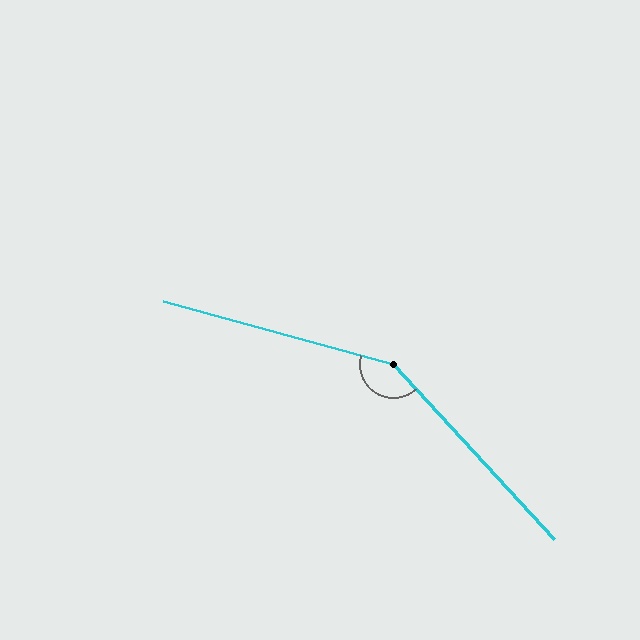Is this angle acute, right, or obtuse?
It is obtuse.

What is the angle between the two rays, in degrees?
Approximately 148 degrees.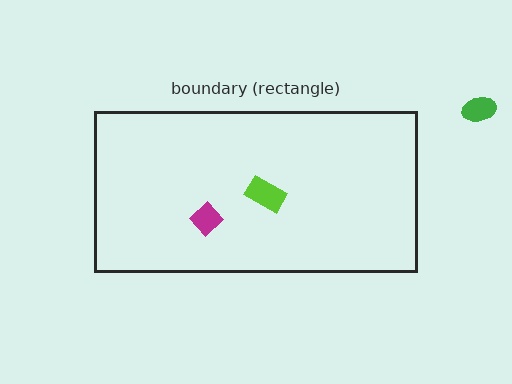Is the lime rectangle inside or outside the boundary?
Inside.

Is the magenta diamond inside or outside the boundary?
Inside.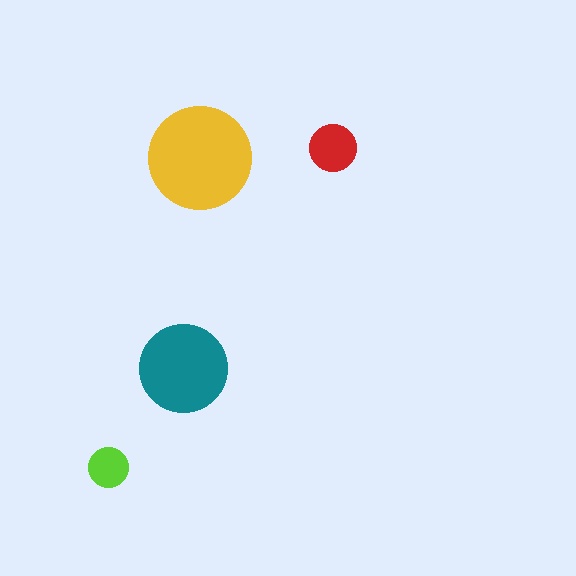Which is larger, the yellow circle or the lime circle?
The yellow one.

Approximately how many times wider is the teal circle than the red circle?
About 2 times wider.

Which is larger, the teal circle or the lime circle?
The teal one.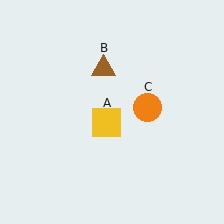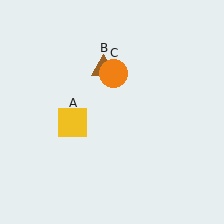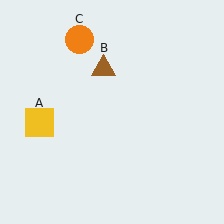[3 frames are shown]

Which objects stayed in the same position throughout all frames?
Brown triangle (object B) remained stationary.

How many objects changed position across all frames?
2 objects changed position: yellow square (object A), orange circle (object C).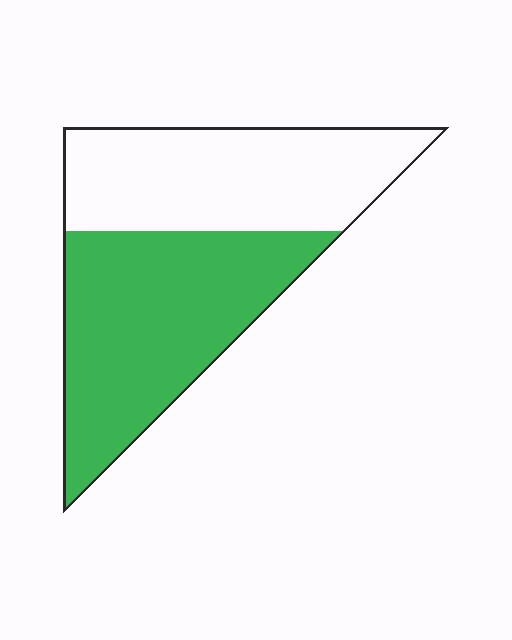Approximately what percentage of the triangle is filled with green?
Approximately 55%.